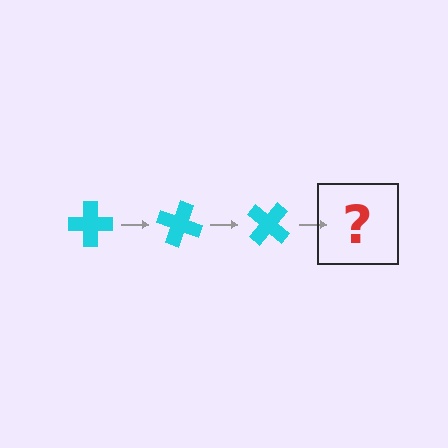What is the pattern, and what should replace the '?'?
The pattern is that the cross rotates 20 degrees each step. The '?' should be a cyan cross rotated 60 degrees.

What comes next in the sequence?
The next element should be a cyan cross rotated 60 degrees.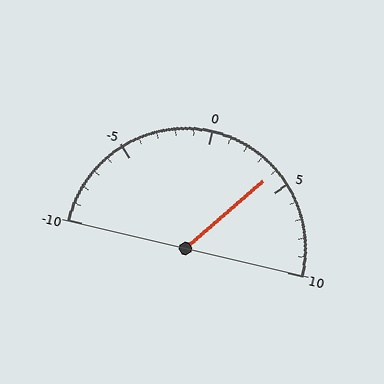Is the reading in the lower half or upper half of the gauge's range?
The reading is in the upper half of the range (-10 to 10).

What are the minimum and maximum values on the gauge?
The gauge ranges from -10 to 10.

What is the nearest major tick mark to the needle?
The nearest major tick mark is 5.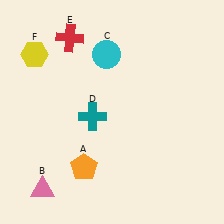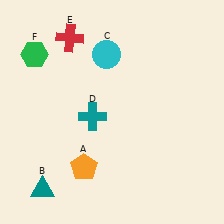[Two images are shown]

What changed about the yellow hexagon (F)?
In Image 1, F is yellow. In Image 2, it changed to green.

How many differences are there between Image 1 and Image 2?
There are 2 differences between the two images.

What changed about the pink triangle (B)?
In Image 1, B is pink. In Image 2, it changed to teal.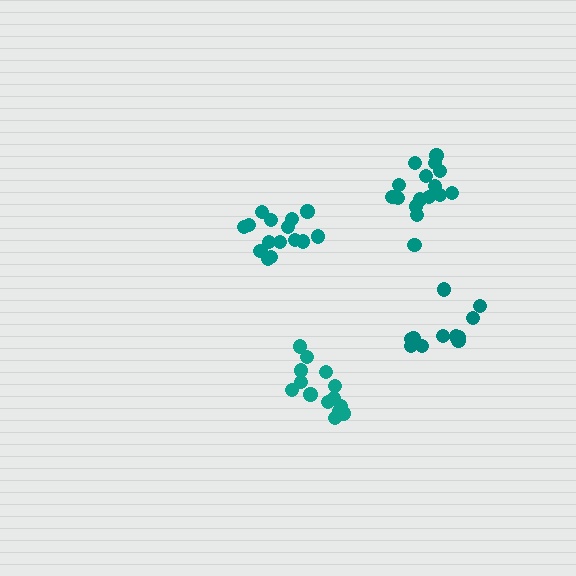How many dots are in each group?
Group 1: 15 dots, Group 2: 15 dots, Group 3: 16 dots, Group 4: 11 dots (57 total).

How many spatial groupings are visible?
There are 4 spatial groupings.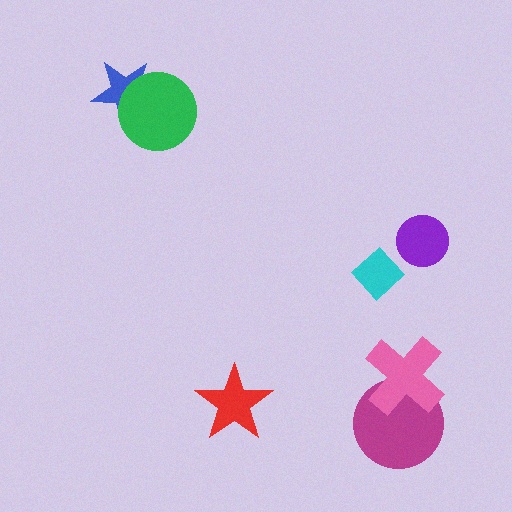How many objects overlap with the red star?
0 objects overlap with the red star.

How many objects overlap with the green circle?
1 object overlaps with the green circle.